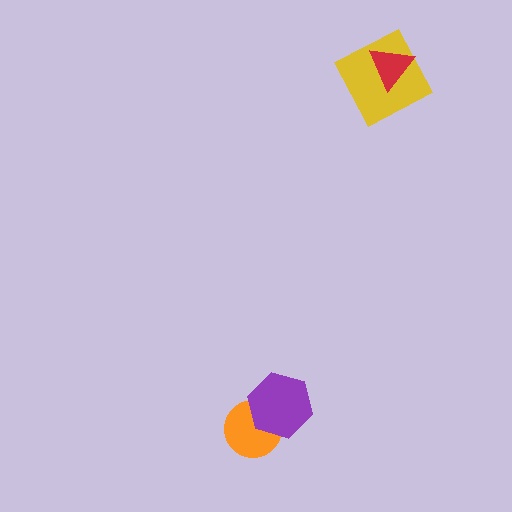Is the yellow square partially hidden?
Yes, it is partially covered by another shape.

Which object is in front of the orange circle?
The purple hexagon is in front of the orange circle.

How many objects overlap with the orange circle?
1 object overlaps with the orange circle.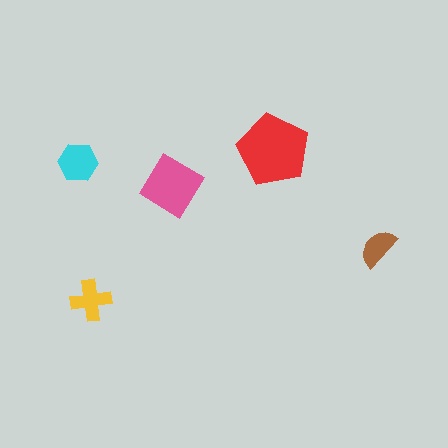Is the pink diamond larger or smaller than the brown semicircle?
Larger.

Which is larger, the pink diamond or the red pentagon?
The red pentagon.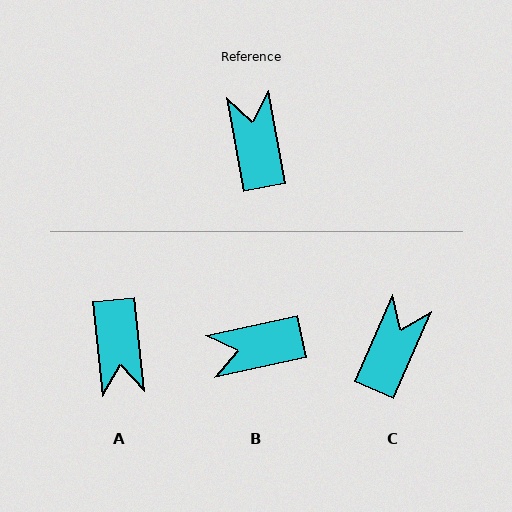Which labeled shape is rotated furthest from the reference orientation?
A, about 176 degrees away.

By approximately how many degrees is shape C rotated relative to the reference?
Approximately 34 degrees clockwise.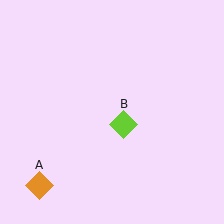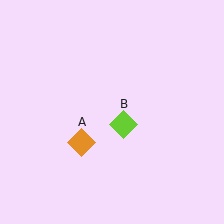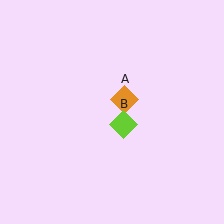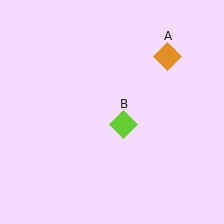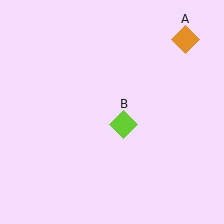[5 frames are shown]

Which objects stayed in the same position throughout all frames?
Lime diamond (object B) remained stationary.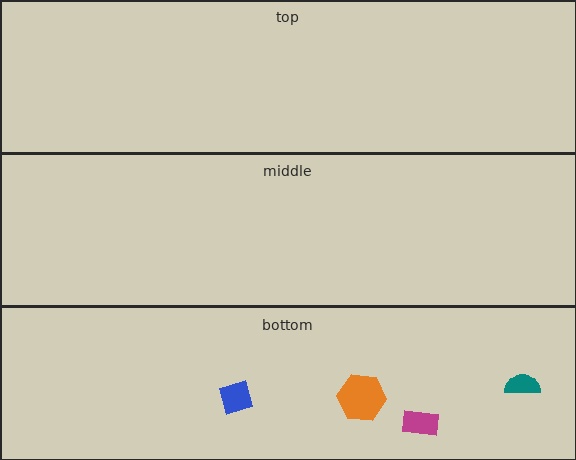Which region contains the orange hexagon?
The bottom region.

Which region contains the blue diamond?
The bottom region.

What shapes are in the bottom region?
The magenta rectangle, the orange hexagon, the teal semicircle, the blue diamond.